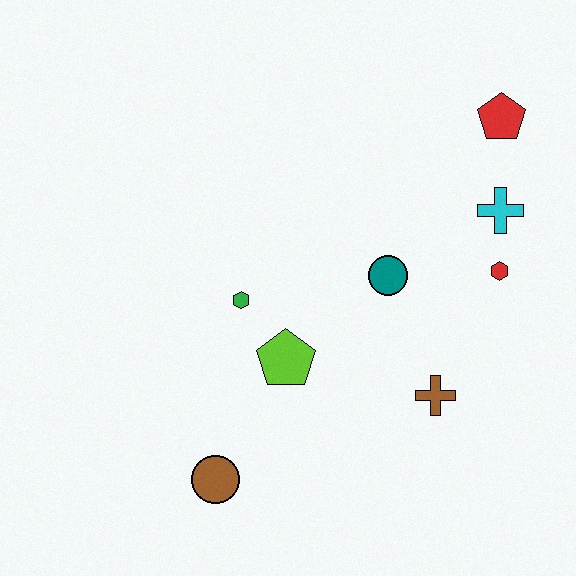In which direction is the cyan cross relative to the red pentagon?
The cyan cross is below the red pentagon.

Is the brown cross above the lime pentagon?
No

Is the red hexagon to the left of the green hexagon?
No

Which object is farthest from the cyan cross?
The brown circle is farthest from the cyan cross.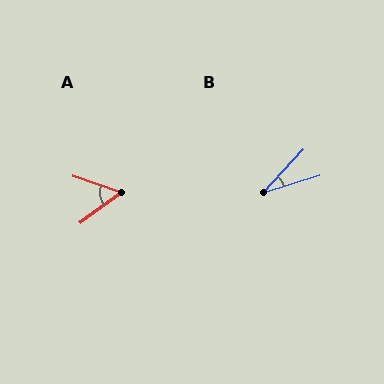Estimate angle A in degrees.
Approximately 55 degrees.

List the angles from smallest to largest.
B (31°), A (55°).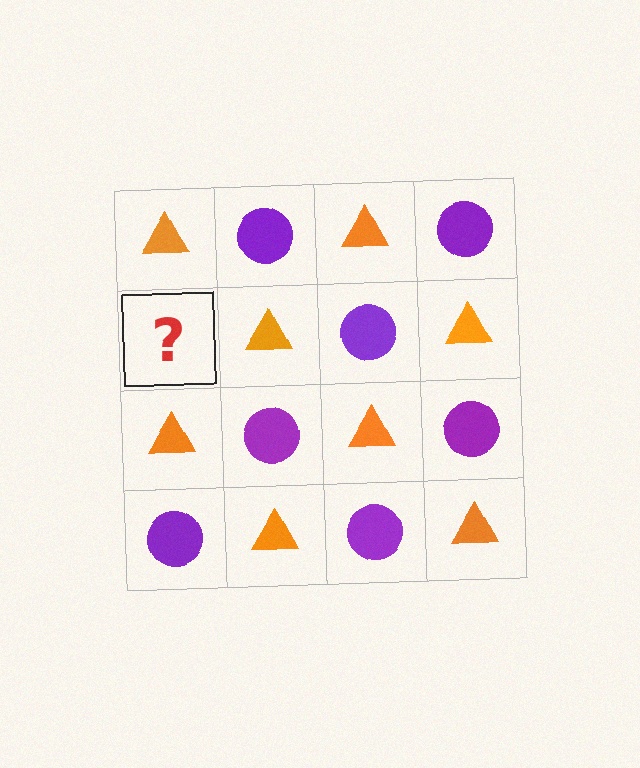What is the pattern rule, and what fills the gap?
The rule is that it alternates orange triangle and purple circle in a checkerboard pattern. The gap should be filled with a purple circle.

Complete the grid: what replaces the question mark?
The question mark should be replaced with a purple circle.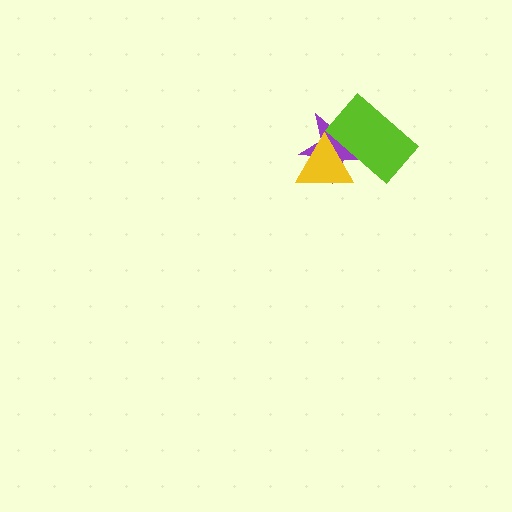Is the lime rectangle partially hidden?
Yes, it is partially covered by another shape.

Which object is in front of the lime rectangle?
The yellow triangle is in front of the lime rectangle.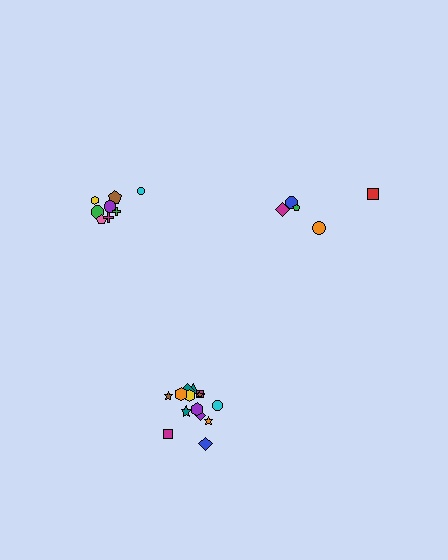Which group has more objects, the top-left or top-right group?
The top-left group.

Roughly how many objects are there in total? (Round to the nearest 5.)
Roughly 30 objects in total.